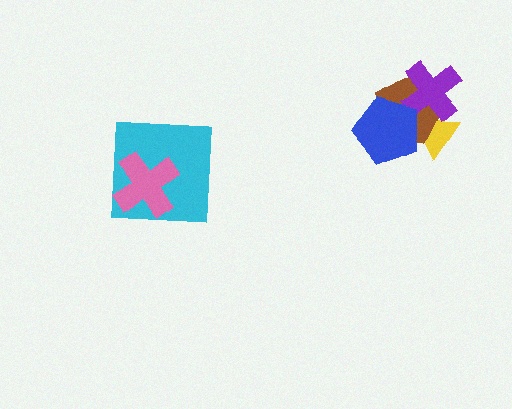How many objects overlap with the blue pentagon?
3 objects overlap with the blue pentagon.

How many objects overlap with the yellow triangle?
3 objects overlap with the yellow triangle.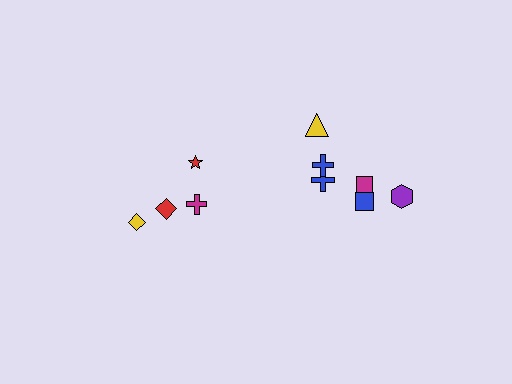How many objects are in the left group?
There are 4 objects.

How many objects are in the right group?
There are 6 objects.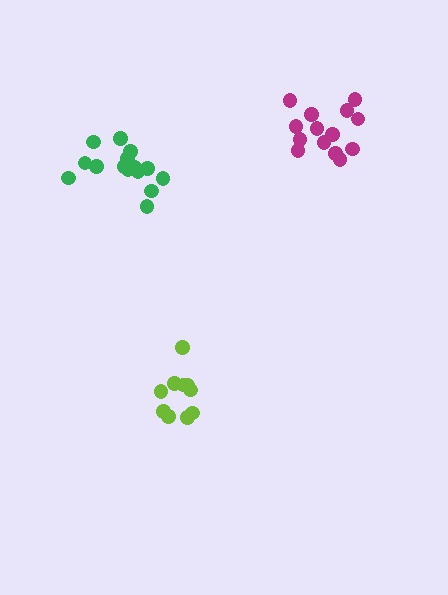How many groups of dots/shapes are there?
There are 3 groups.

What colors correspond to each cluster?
The clusters are colored: lime, magenta, green.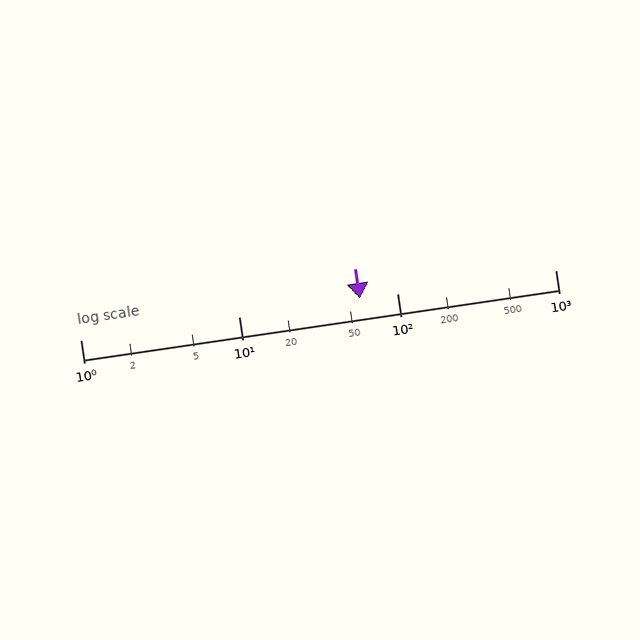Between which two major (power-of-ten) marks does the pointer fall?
The pointer is between 10 and 100.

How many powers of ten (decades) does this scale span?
The scale spans 3 decades, from 1 to 1000.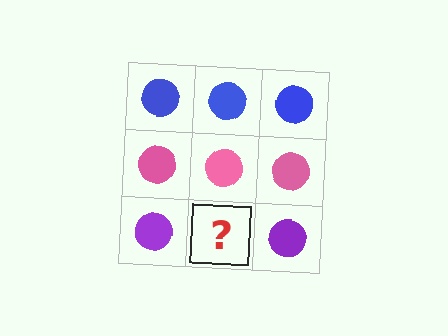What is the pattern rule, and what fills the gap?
The rule is that each row has a consistent color. The gap should be filled with a purple circle.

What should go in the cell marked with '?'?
The missing cell should contain a purple circle.